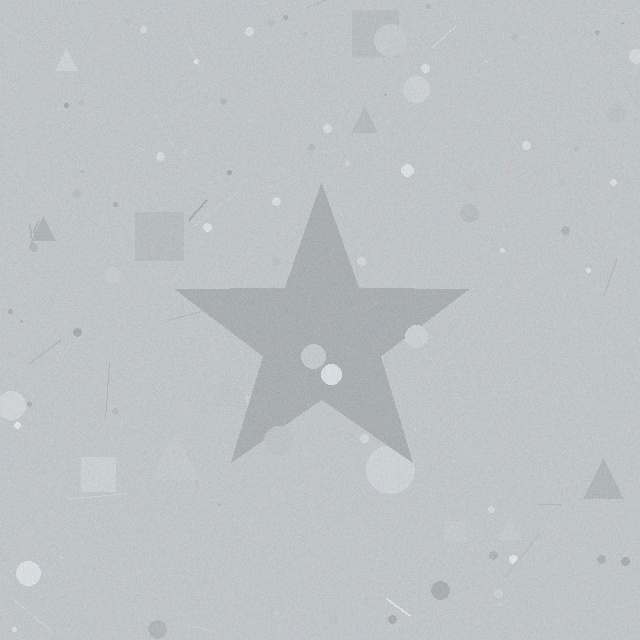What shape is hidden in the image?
A star is hidden in the image.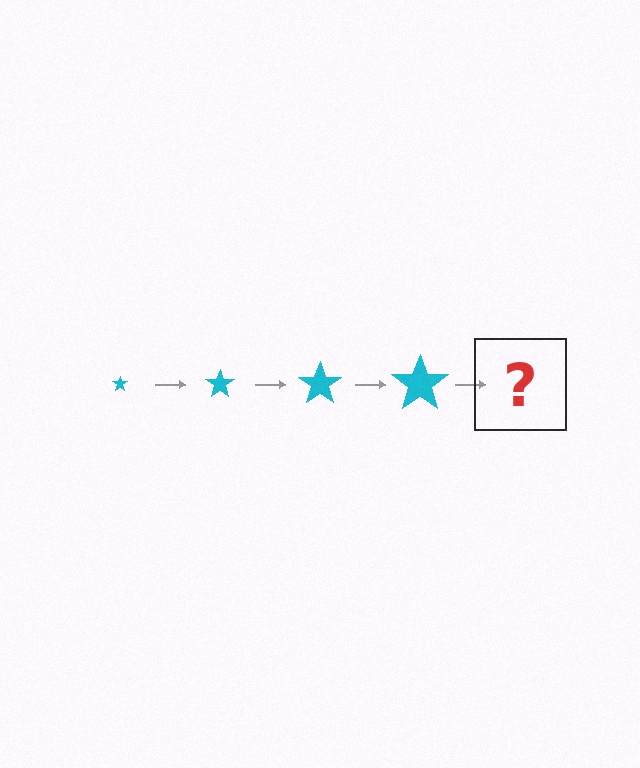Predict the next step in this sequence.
The next step is a cyan star, larger than the previous one.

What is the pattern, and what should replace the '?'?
The pattern is that the star gets progressively larger each step. The '?' should be a cyan star, larger than the previous one.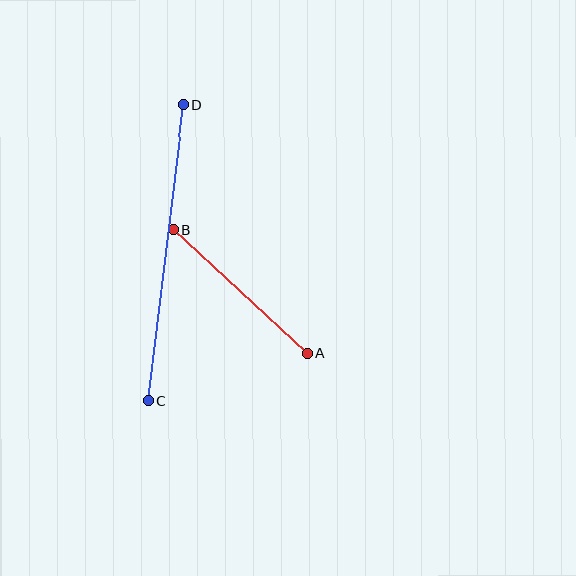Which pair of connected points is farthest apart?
Points C and D are farthest apart.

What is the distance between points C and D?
The distance is approximately 298 pixels.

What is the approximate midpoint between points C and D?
The midpoint is at approximately (166, 253) pixels.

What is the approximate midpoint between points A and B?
The midpoint is at approximately (240, 291) pixels.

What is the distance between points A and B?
The distance is approximately 182 pixels.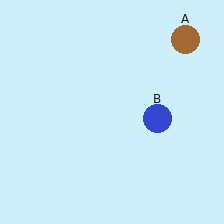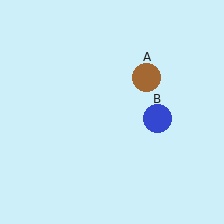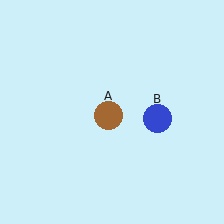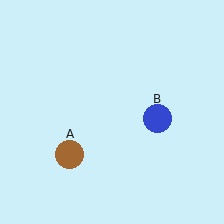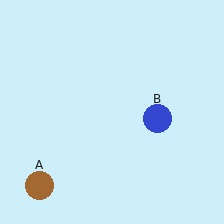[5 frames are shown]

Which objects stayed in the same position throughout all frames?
Blue circle (object B) remained stationary.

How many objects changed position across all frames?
1 object changed position: brown circle (object A).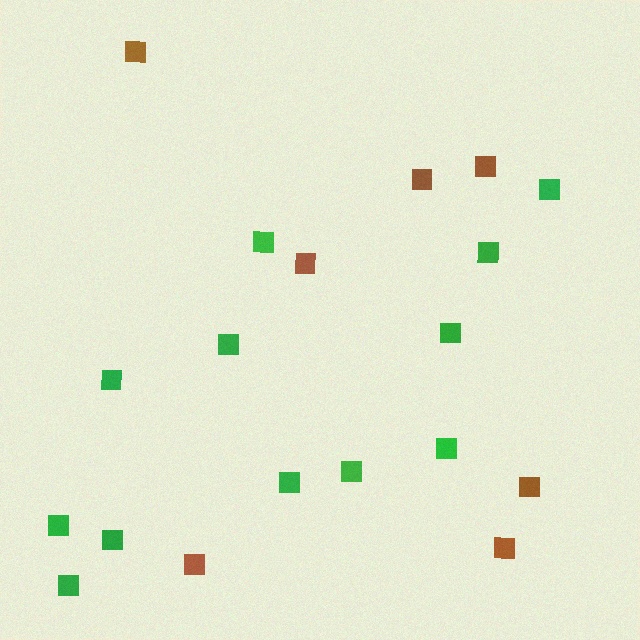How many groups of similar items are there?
There are 2 groups: one group of brown squares (7) and one group of green squares (12).